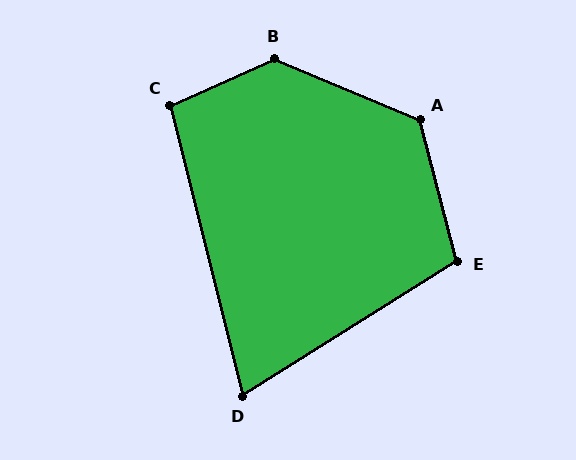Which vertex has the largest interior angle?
B, at approximately 133 degrees.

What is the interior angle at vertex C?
Approximately 100 degrees (obtuse).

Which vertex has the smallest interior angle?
D, at approximately 72 degrees.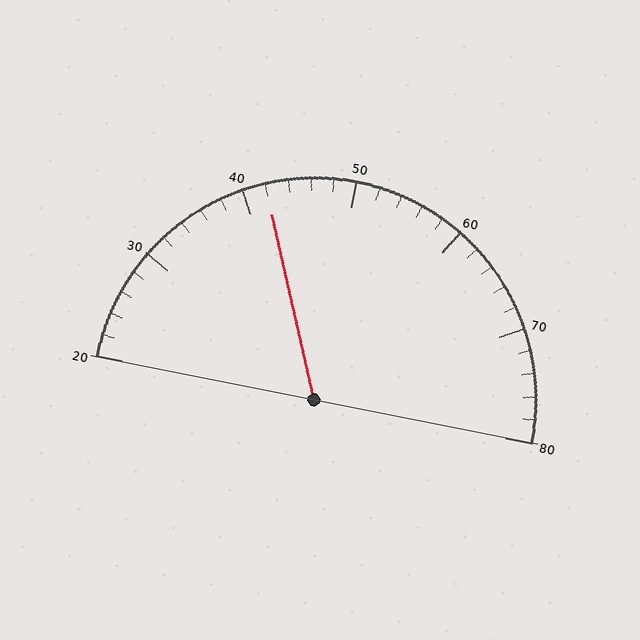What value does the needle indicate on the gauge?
The needle indicates approximately 42.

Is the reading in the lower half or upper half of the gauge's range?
The reading is in the lower half of the range (20 to 80).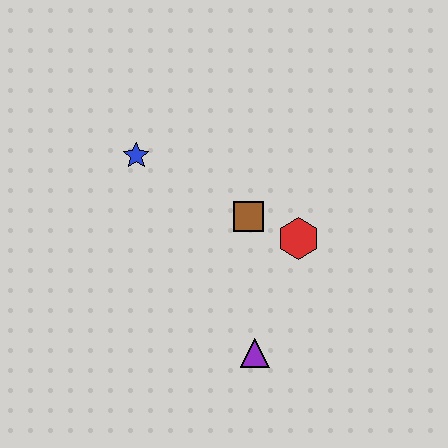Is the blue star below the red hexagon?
No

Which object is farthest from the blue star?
The purple triangle is farthest from the blue star.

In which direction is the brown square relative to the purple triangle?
The brown square is above the purple triangle.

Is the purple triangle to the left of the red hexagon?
Yes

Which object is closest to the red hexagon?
The brown square is closest to the red hexagon.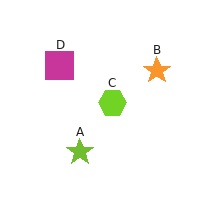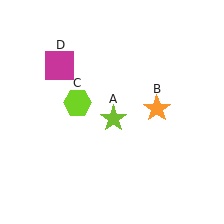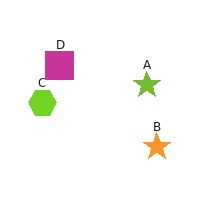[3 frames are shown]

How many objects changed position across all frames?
3 objects changed position: lime star (object A), orange star (object B), lime hexagon (object C).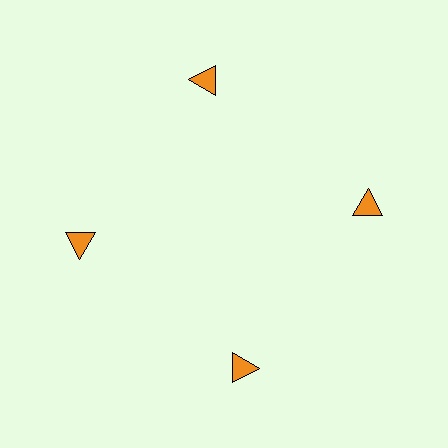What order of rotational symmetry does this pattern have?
This pattern has 4-fold rotational symmetry.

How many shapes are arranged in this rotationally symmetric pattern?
There are 4 shapes, arranged in 4 groups of 1.